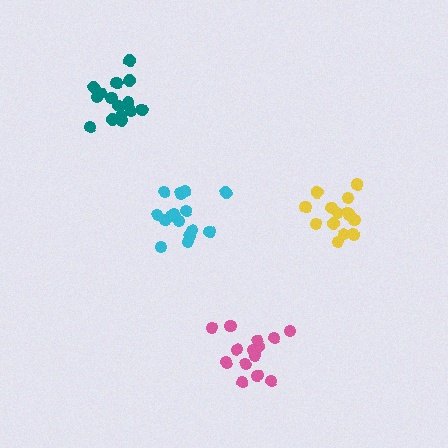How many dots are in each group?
Group 1: 14 dots, Group 2: 15 dots, Group 3: 15 dots, Group 4: 15 dots (59 total).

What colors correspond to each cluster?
The clusters are colored: yellow, pink, cyan, teal.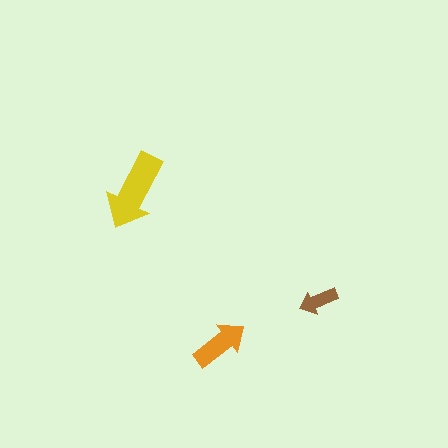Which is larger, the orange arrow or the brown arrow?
The orange one.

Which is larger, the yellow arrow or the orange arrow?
The yellow one.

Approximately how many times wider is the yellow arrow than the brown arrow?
About 2 times wider.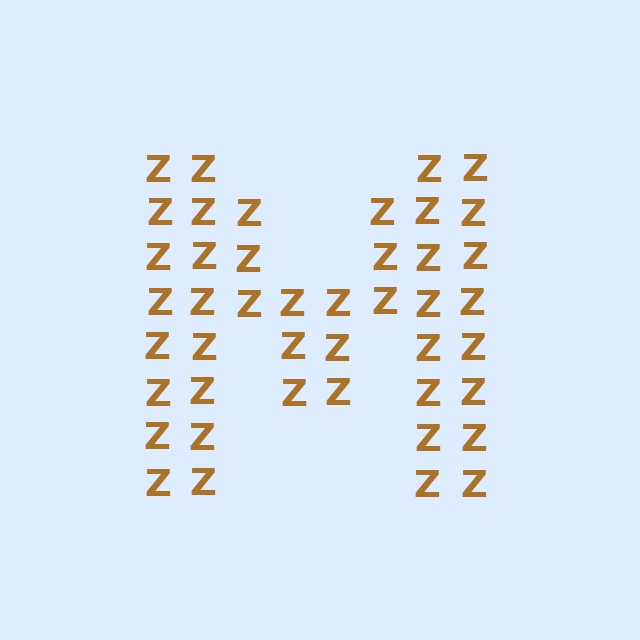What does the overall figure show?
The overall figure shows the letter M.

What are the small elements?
The small elements are letter Z's.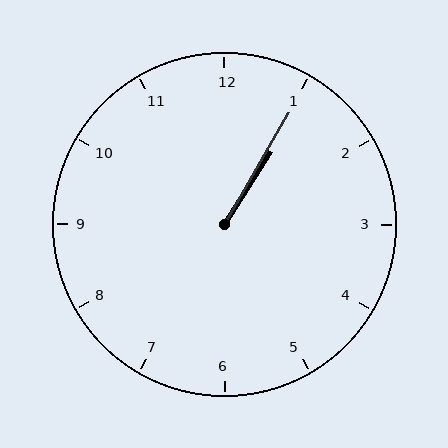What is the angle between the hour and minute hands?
Approximately 2 degrees.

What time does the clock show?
1:05.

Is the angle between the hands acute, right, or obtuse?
It is acute.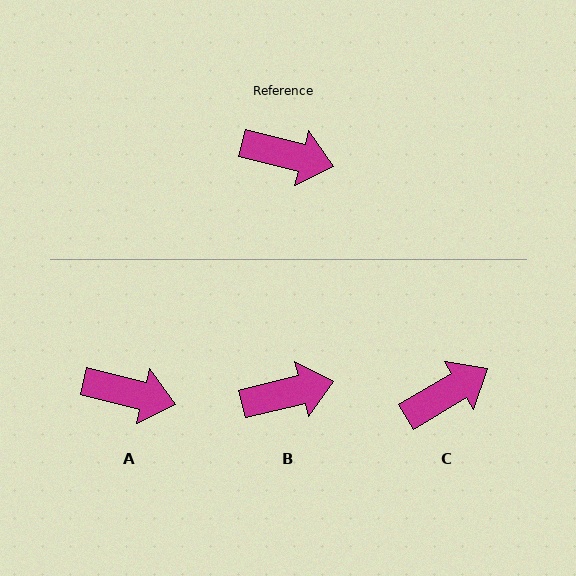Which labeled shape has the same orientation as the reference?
A.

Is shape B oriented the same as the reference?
No, it is off by about 28 degrees.